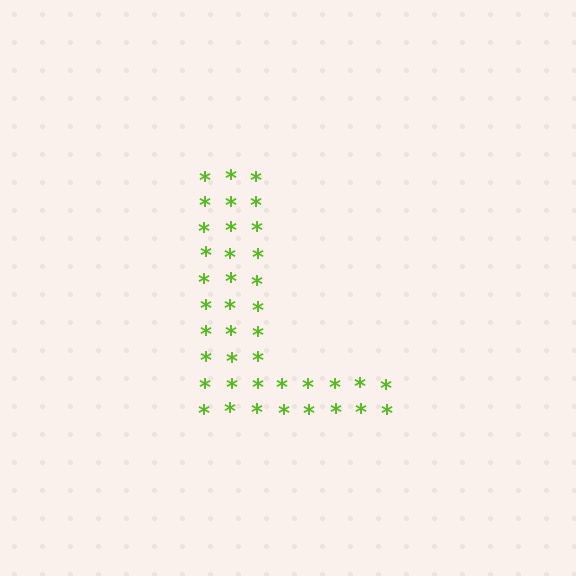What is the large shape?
The large shape is the letter L.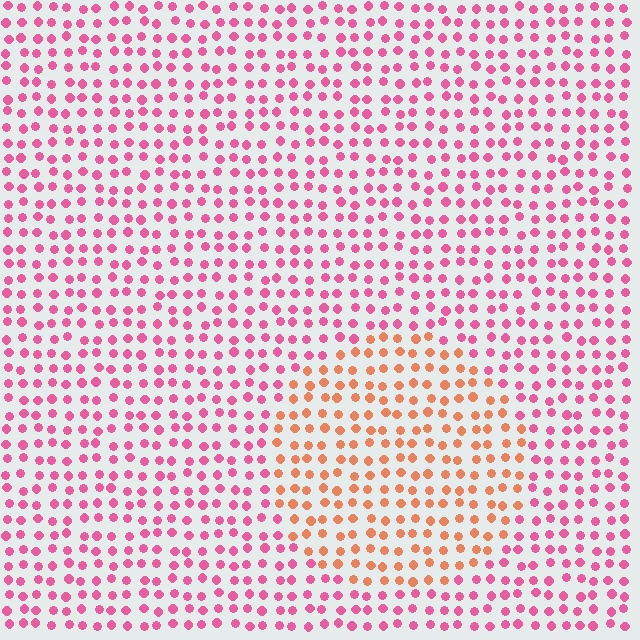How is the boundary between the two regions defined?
The boundary is defined purely by a slight shift in hue (about 45 degrees). Spacing, size, and orientation are identical on both sides.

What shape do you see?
I see a circle.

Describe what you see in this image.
The image is filled with small pink elements in a uniform arrangement. A circle-shaped region is visible where the elements are tinted to a slightly different hue, forming a subtle color boundary.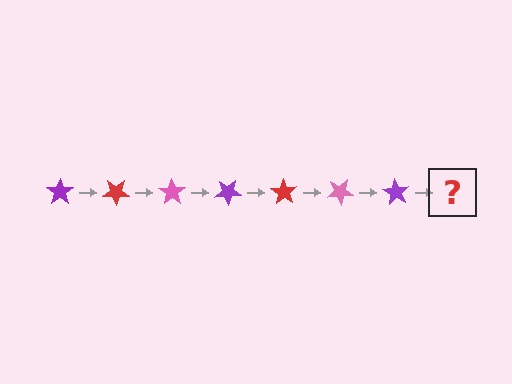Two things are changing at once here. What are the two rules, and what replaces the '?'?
The two rules are that it rotates 35 degrees each step and the color cycles through purple, red, and pink. The '?' should be a red star, rotated 245 degrees from the start.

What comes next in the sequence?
The next element should be a red star, rotated 245 degrees from the start.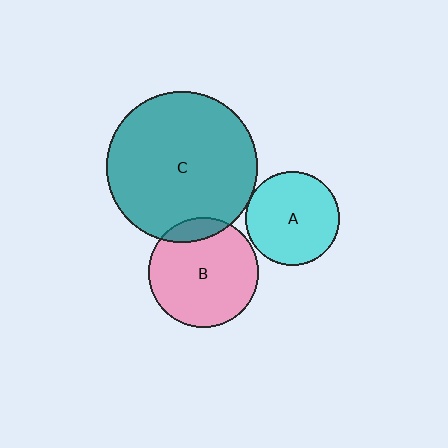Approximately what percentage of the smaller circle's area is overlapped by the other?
Approximately 10%.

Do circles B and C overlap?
Yes.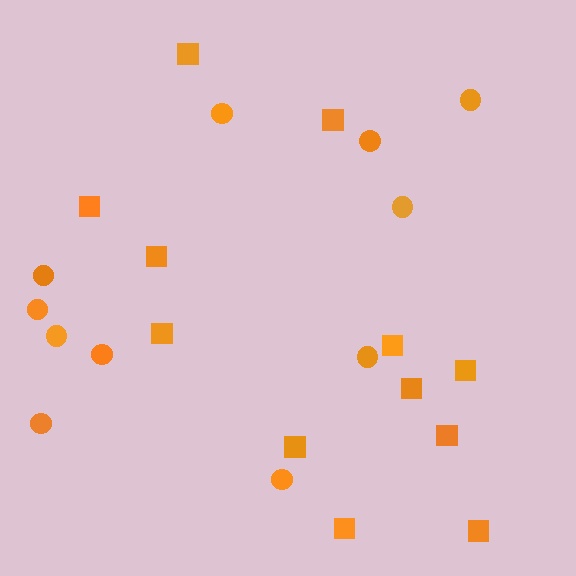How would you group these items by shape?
There are 2 groups: one group of squares (12) and one group of circles (11).